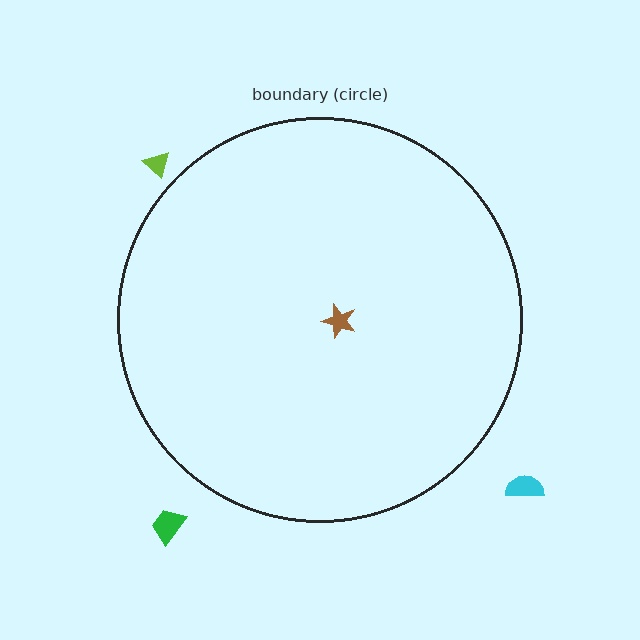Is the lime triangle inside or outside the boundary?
Outside.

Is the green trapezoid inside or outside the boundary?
Outside.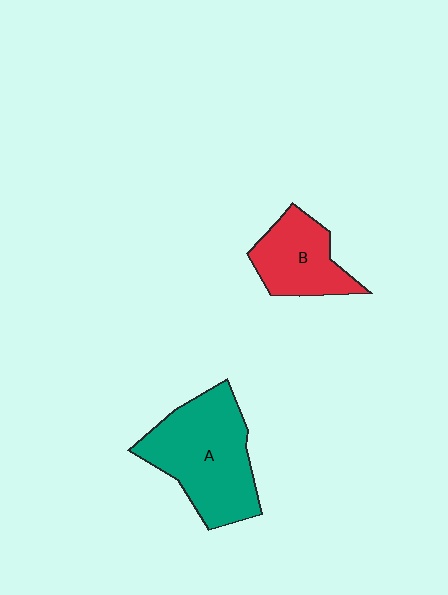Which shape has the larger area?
Shape A (teal).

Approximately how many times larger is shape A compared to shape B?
Approximately 1.7 times.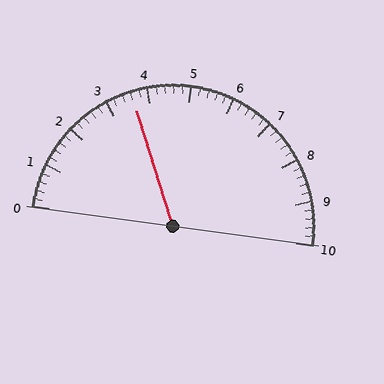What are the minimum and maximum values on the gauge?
The gauge ranges from 0 to 10.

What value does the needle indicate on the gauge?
The needle indicates approximately 3.6.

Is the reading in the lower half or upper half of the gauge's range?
The reading is in the lower half of the range (0 to 10).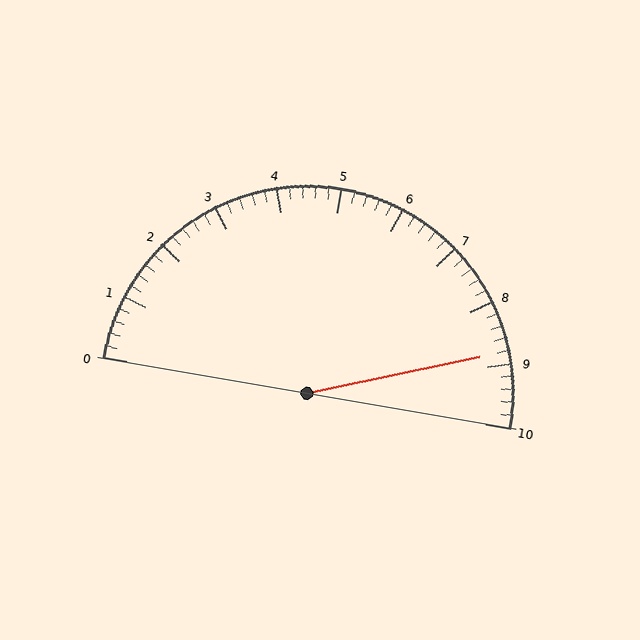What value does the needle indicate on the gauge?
The needle indicates approximately 8.8.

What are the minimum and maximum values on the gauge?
The gauge ranges from 0 to 10.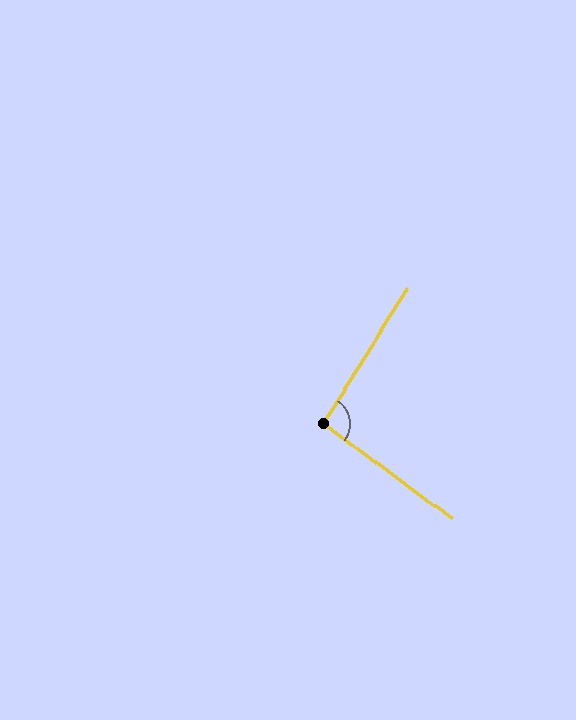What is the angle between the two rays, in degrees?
Approximately 94 degrees.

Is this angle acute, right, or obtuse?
It is approximately a right angle.